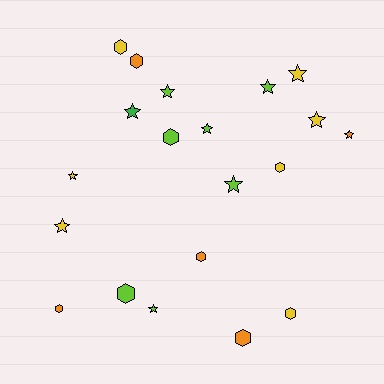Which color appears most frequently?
Lime, with 7 objects.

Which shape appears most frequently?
Star, with 11 objects.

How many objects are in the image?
There are 20 objects.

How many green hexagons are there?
There are no green hexagons.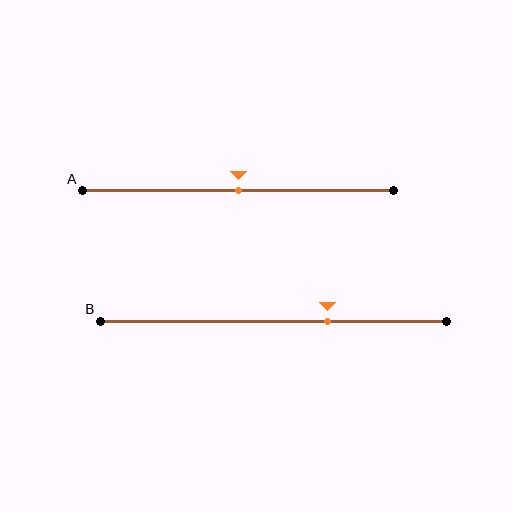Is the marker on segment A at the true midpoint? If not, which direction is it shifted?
Yes, the marker on segment A is at the true midpoint.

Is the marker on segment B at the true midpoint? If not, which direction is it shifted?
No, the marker on segment B is shifted to the right by about 16% of the segment length.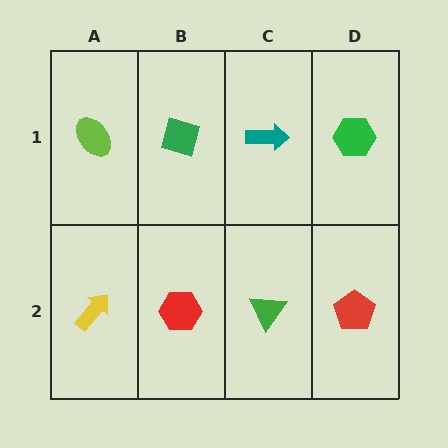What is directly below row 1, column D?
A red pentagon.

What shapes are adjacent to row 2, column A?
A lime ellipse (row 1, column A), a red hexagon (row 2, column B).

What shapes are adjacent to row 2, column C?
A teal arrow (row 1, column C), a red hexagon (row 2, column B), a red pentagon (row 2, column D).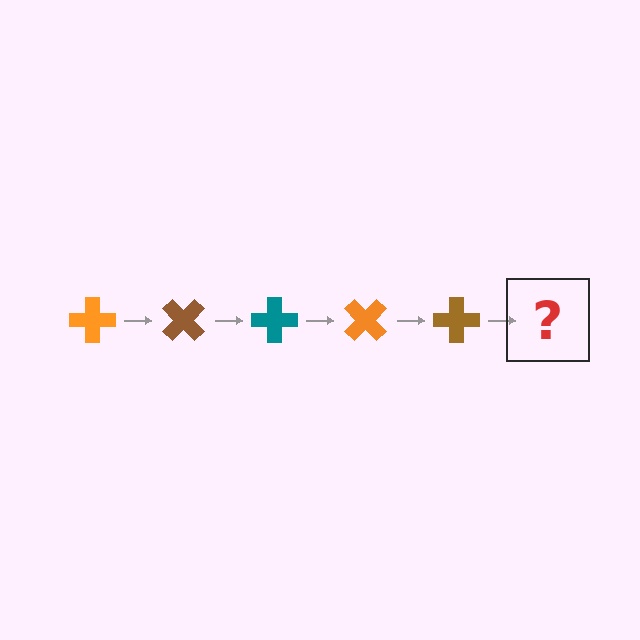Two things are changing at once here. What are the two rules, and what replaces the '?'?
The two rules are that it rotates 45 degrees each step and the color cycles through orange, brown, and teal. The '?' should be a teal cross, rotated 225 degrees from the start.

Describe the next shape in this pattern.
It should be a teal cross, rotated 225 degrees from the start.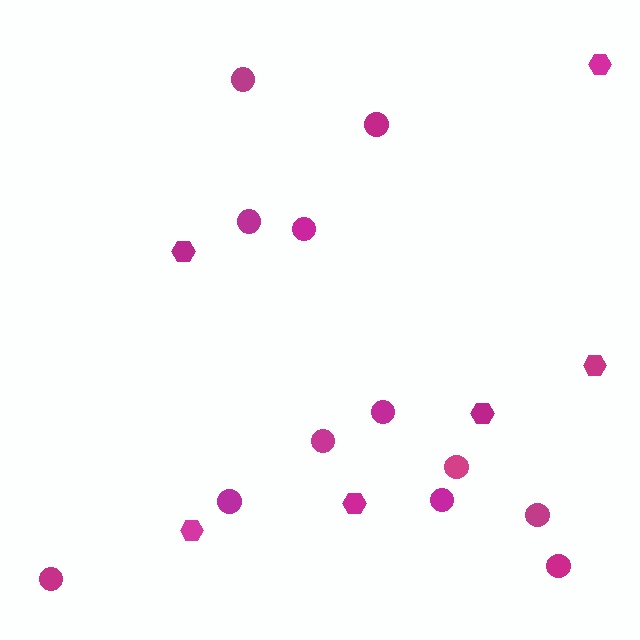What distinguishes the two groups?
There are 2 groups: one group of circles (12) and one group of hexagons (6).